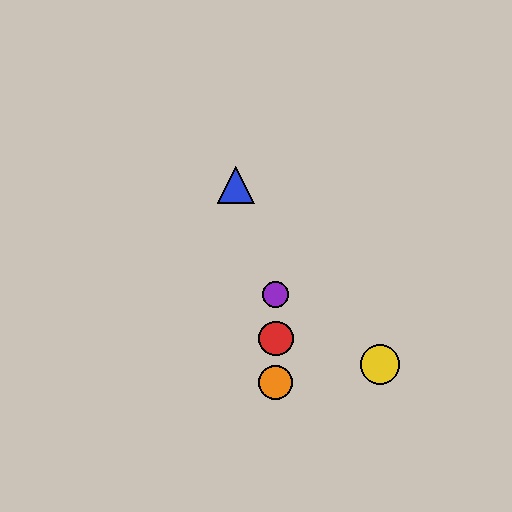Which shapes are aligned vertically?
The red circle, the green circle, the purple circle, the orange circle are aligned vertically.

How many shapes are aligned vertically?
4 shapes (the red circle, the green circle, the purple circle, the orange circle) are aligned vertically.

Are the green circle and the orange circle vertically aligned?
Yes, both are at x≈276.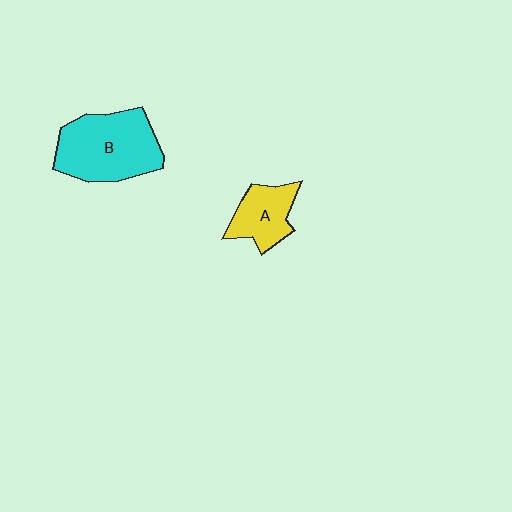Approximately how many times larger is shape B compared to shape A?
Approximately 1.9 times.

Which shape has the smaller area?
Shape A (yellow).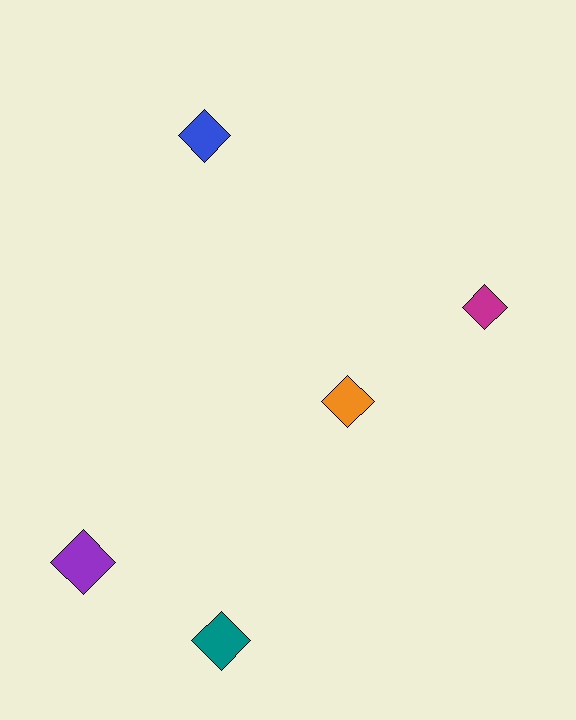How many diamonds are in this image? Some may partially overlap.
There are 5 diamonds.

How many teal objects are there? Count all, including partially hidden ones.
There is 1 teal object.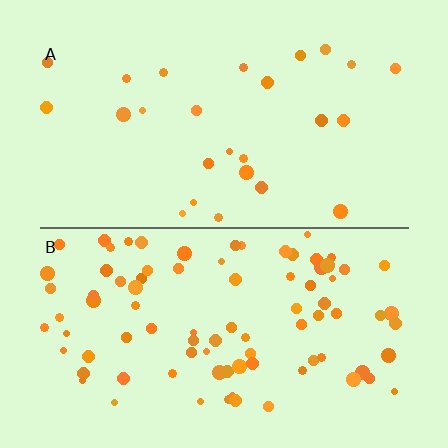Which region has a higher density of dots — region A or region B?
B (the bottom).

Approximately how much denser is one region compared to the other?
Approximately 3.4× — region B over region A.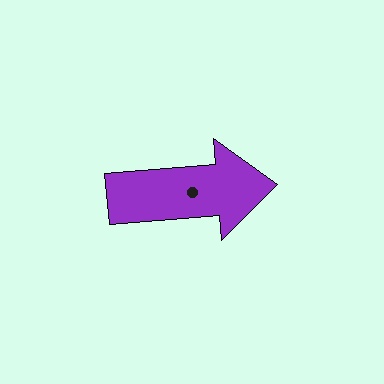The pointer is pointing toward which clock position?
Roughly 3 o'clock.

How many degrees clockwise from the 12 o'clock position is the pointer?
Approximately 85 degrees.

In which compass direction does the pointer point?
East.